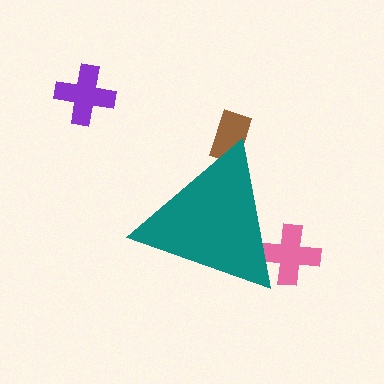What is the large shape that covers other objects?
A teal triangle.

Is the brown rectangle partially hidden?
Yes, the brown rectangle is partially hidden behind the teal triangle.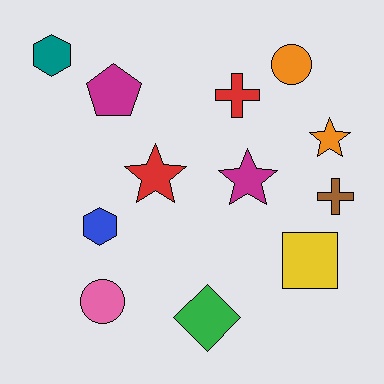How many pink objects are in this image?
There is 1 pink object.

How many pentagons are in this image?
There is 1 pentagon.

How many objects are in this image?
There are 12 objects.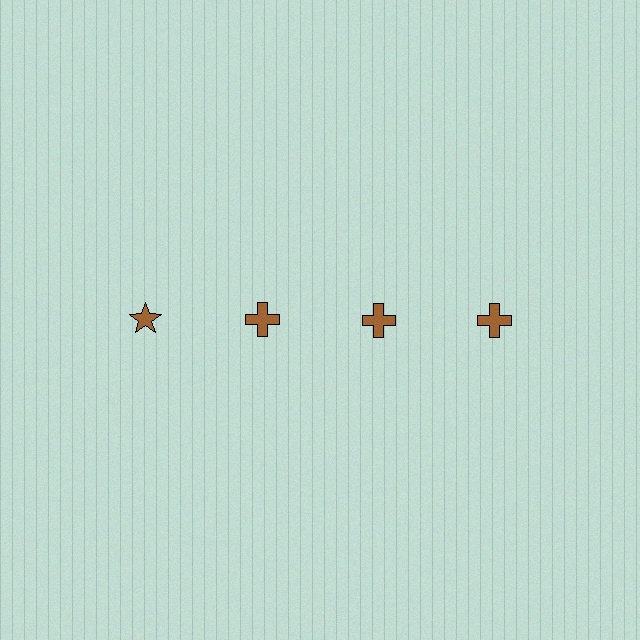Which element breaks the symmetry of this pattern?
The brown star in the top row, leftmost column breaks the symmetry. All other shapes are brown crosses.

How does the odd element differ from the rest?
It has a different shape: star instead of cross.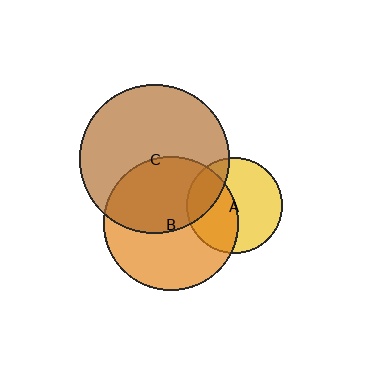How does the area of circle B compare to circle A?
Approximately 2.0 times.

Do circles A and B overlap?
Yes.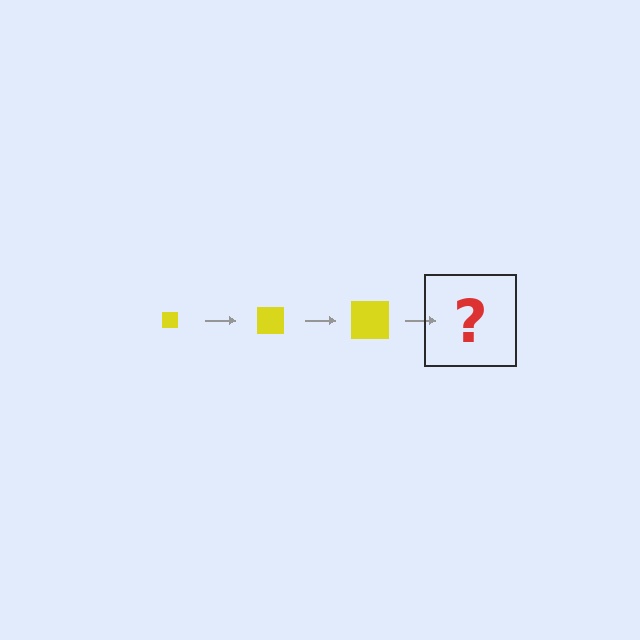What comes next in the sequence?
The next element should be a yellow square, larger than the previous one.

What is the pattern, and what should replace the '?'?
The pattern is that the square gets progressively larger each step. The '?' should be a yellow square, larger than the previous one.